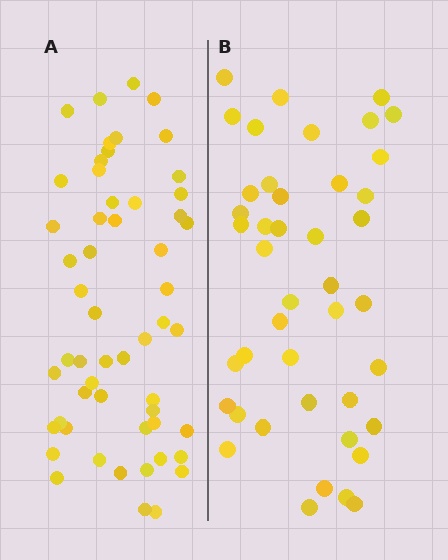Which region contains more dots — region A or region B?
Region A (the left region) has more dots.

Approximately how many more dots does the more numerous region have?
Region A has roughly 12 or so more dots than region B.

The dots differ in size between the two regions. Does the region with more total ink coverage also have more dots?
No. Region B has more total ink coverage because its dots are larger, but region A actually contains more individual dots. Total area can be misleading — the number of items is what matters here.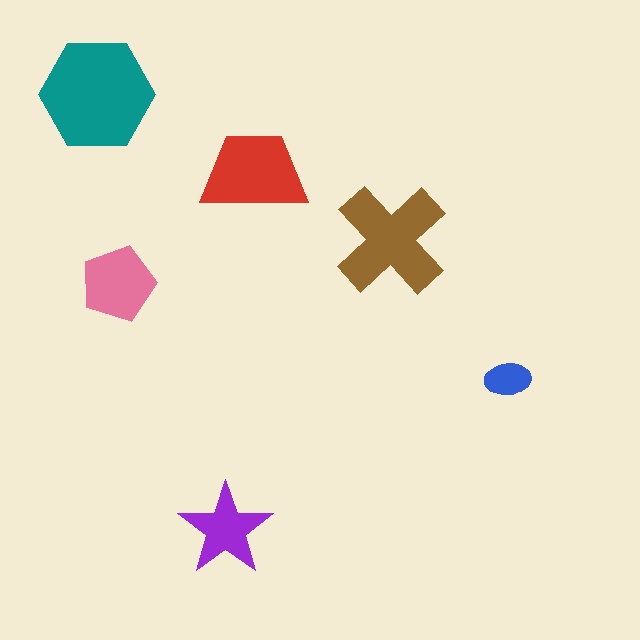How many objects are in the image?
There are 6 objects in the image.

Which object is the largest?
The teal hexagon.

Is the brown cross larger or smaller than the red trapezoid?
Larger.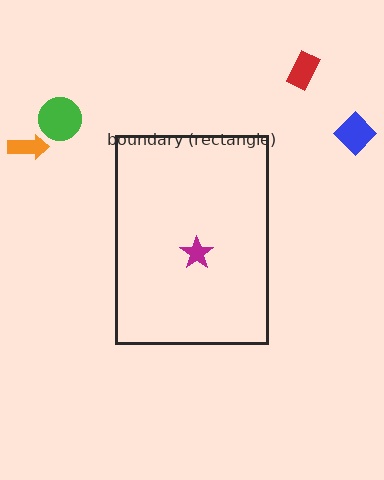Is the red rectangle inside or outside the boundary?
Outside.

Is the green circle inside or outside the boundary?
Outside.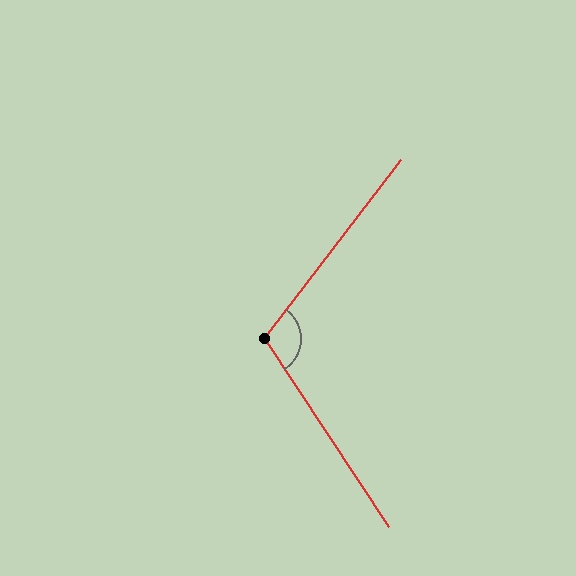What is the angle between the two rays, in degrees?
Approximately 109 degrees.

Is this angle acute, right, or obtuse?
It is obtuse.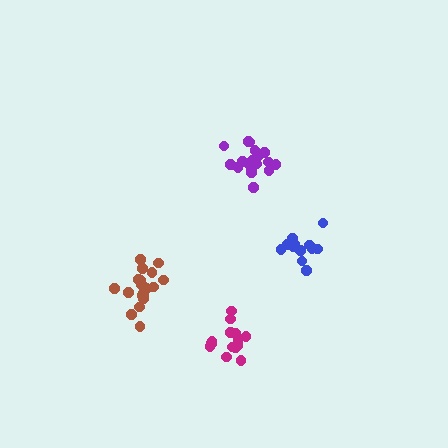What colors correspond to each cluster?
The clusters are colored: blue, purple, brown, magenta.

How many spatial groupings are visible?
There are 4 spatial groupings.